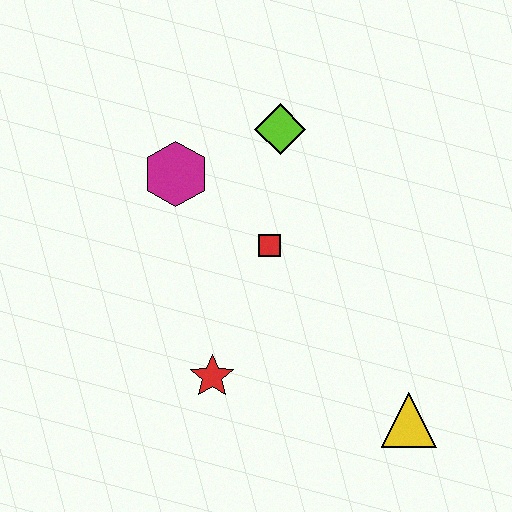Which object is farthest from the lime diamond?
The yellow triangle is farthest from the lime diamond.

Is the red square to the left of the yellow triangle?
Yes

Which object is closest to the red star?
The red square is closest to the red star.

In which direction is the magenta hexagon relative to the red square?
The magenta hexagon is to the left of the red square.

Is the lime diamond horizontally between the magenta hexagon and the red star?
No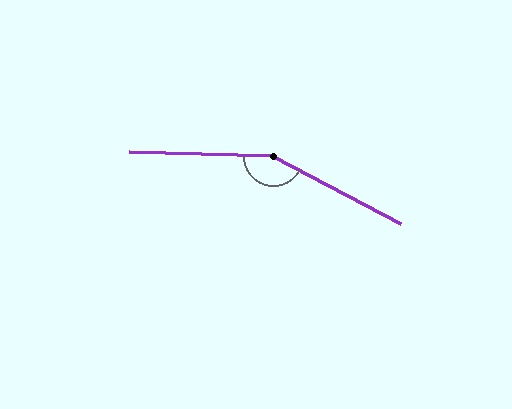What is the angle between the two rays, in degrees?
Approximately 154 degrees.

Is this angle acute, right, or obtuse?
It is obtuse.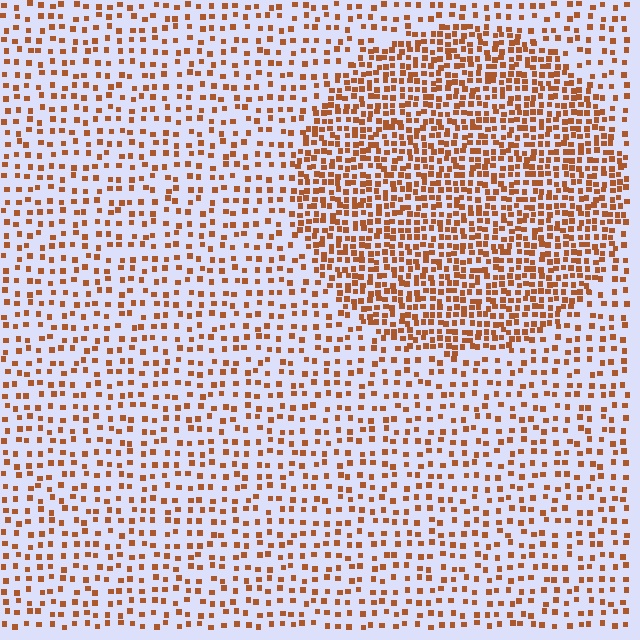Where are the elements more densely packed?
The elements are more densely packed inside the circle boundary.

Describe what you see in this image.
The image contains small brown elements arranged at two different densities. A circle-shaped region is visible where the elements are more densely packed than the surrounding area.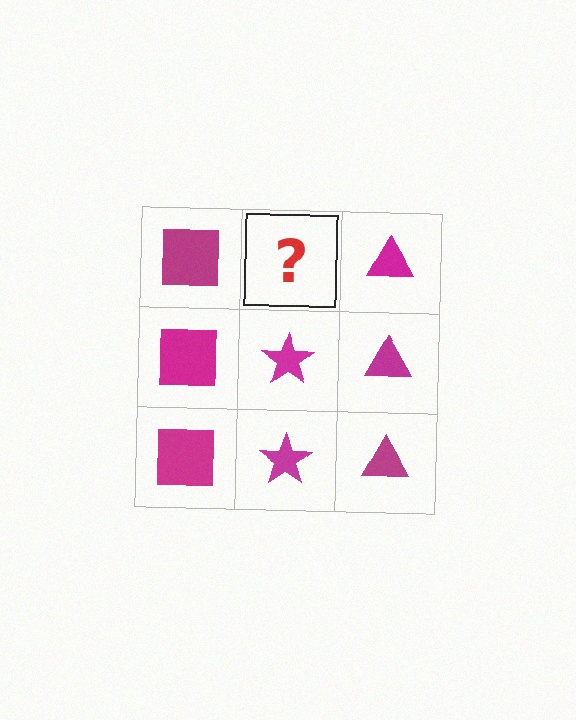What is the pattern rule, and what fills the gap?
The rule is that each column has a consistent shape. The gap should be filled with a magenta star.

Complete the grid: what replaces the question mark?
The question mark should be replaced with a magenta star.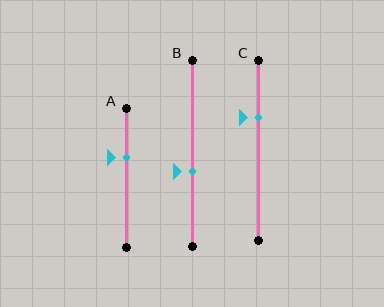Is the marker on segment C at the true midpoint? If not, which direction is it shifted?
No, the marker on segment C is shifted upward by about 18% of the segment length.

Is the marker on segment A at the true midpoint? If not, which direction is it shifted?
No, the marker on segment A is shifted upward by about 15% of the segment length.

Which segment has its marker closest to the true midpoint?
Segment B has its marker closest to the true midpoint.